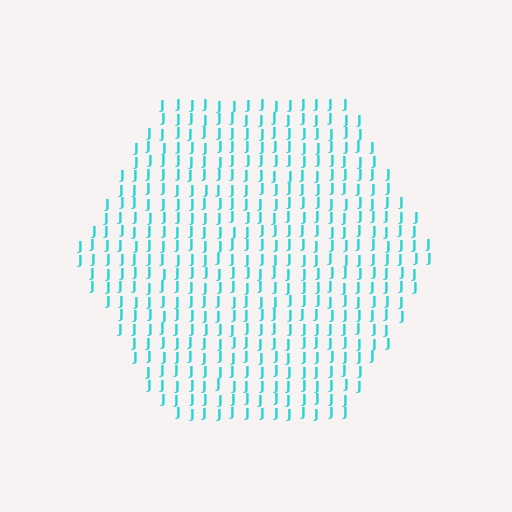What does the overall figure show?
The overall figure shows a hexagon.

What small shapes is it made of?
It is made of small letter J's.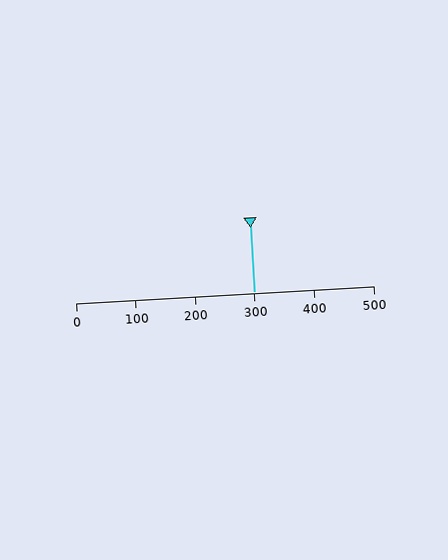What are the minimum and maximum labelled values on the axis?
The axis runs from 0 to 500.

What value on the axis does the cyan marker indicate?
The marker indicates approximately 300.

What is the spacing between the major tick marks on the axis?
The major ticks are spaced 100 apart.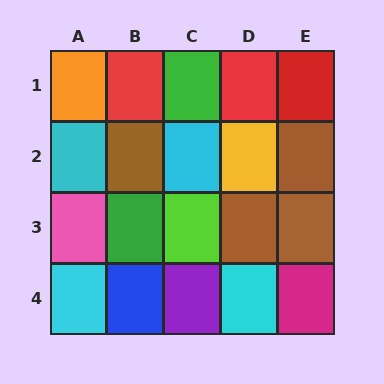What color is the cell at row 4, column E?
Magenta.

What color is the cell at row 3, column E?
Brown.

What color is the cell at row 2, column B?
Brown.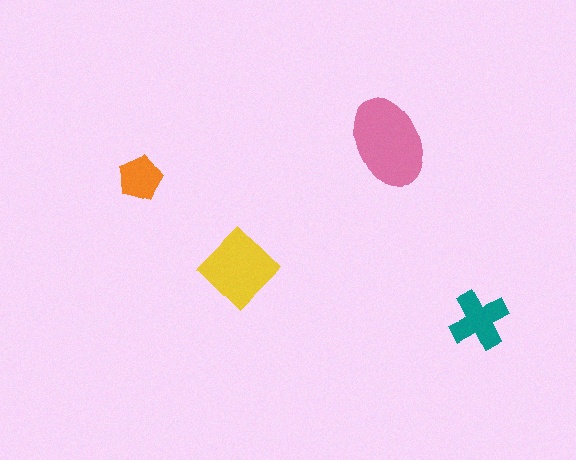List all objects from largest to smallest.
The pink ellipse, the yellow diamond, the teal cross, the orange pentagon.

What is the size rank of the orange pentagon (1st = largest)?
4th.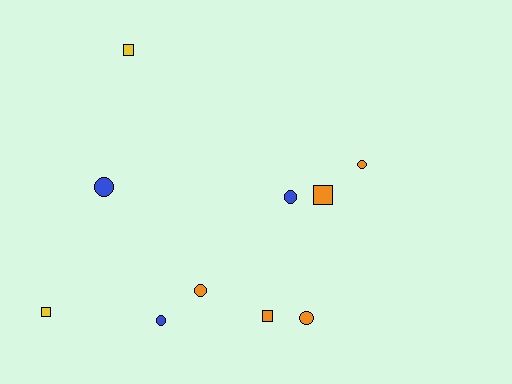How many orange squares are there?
There are 2 orange squares.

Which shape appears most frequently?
Circle, with 6 objects.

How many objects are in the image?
There are 10 objects.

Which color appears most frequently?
Orange, with 5 objects.